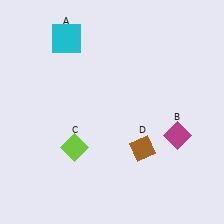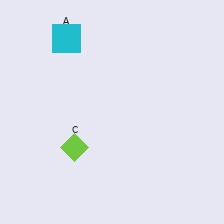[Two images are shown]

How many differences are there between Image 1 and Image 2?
There are 2 differences between the two images.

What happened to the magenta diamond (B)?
The magenta diamond (B) was removed in Image 2. It was in the bottom-right area of Image 1.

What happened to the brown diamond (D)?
The brown diamond (D) was removed in Image 2. It was in the bottom-right area of Image 1.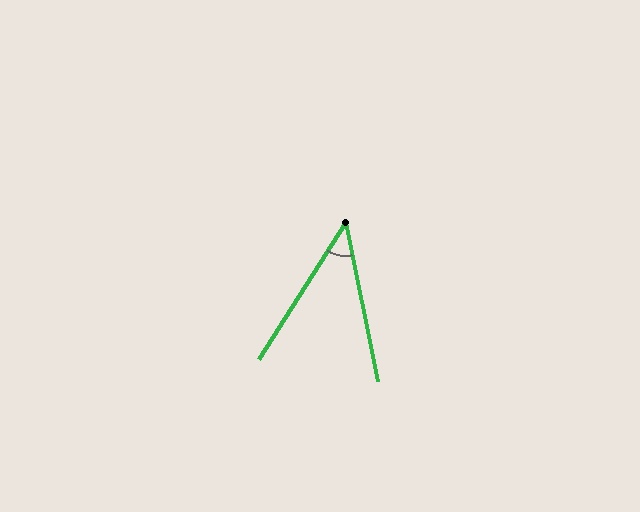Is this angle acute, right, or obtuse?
It is acute.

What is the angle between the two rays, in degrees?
Approximately 44 degrees.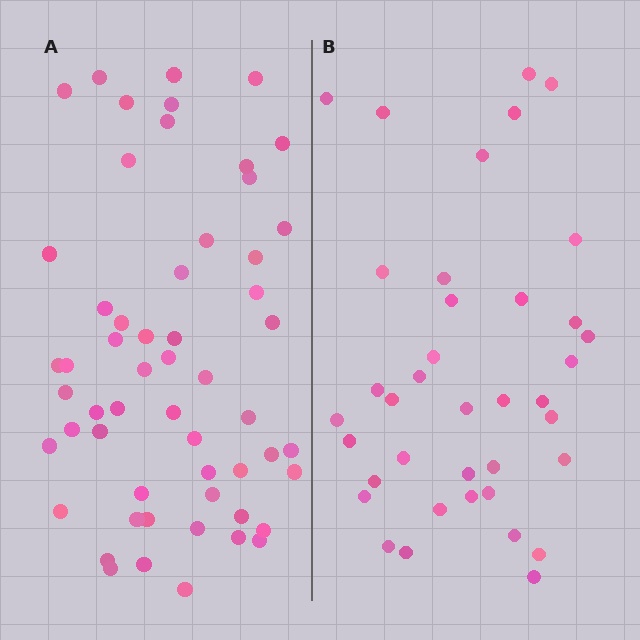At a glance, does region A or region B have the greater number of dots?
Region A (the left region) has more dots.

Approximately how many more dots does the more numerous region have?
Region A has approximately 20 more dots than region B.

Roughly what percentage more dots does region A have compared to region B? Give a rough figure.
About 45% more.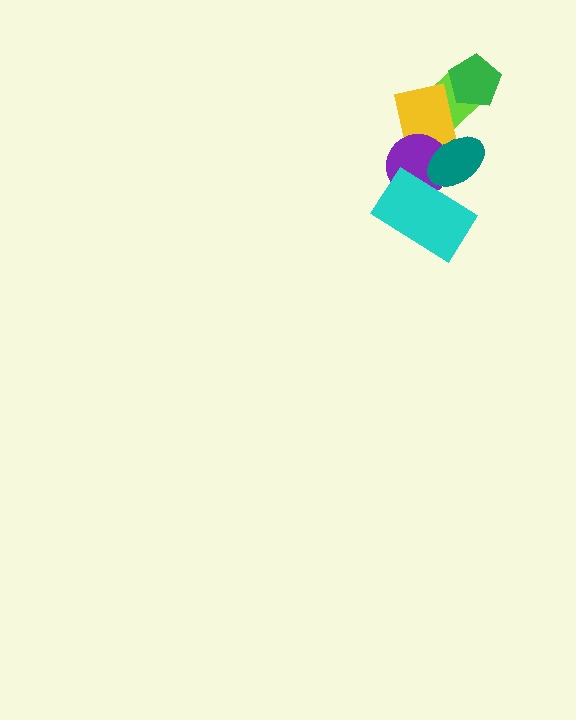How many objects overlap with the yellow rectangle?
3 objects overlap with the yellow rectangle.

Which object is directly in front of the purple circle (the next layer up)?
The teal ellipse is directly in front of the purple circle.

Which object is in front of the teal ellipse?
The cyan rectangle is in front of the teal ellipse.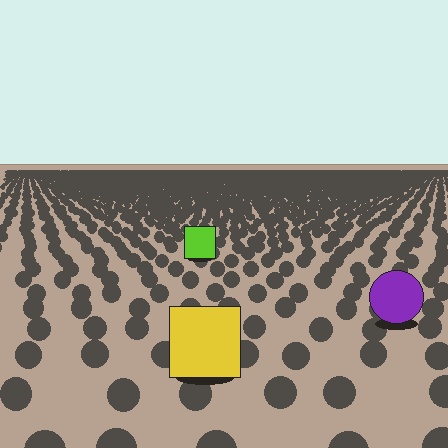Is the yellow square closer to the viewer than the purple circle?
Yes. The yellow square is closer — you can tell from the texture gradient: the ground texture is coarser near it.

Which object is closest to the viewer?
The yellow square is closest. The texture marks near it are larger and more spread out.